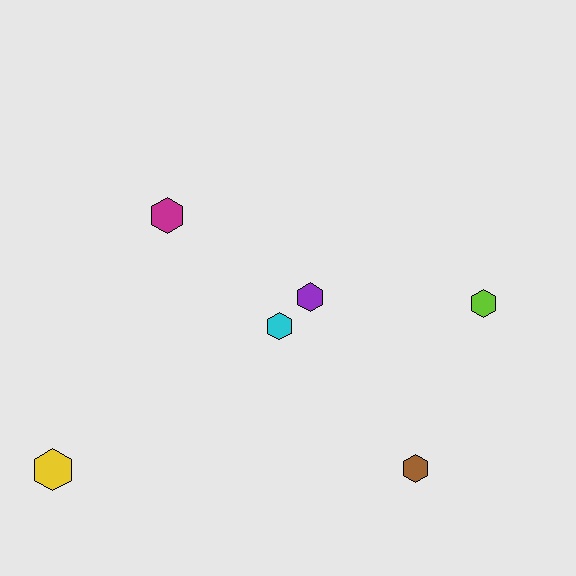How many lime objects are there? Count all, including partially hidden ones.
There is 1 lime object.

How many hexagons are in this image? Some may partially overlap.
There are 6 hexagons.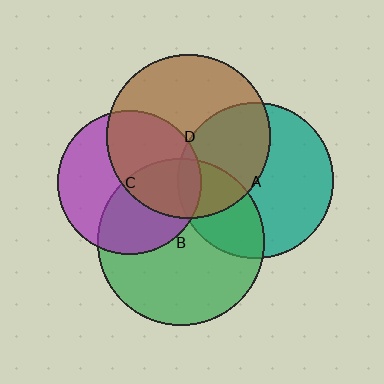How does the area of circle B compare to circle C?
Approximately 1.4 times.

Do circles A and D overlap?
Yes.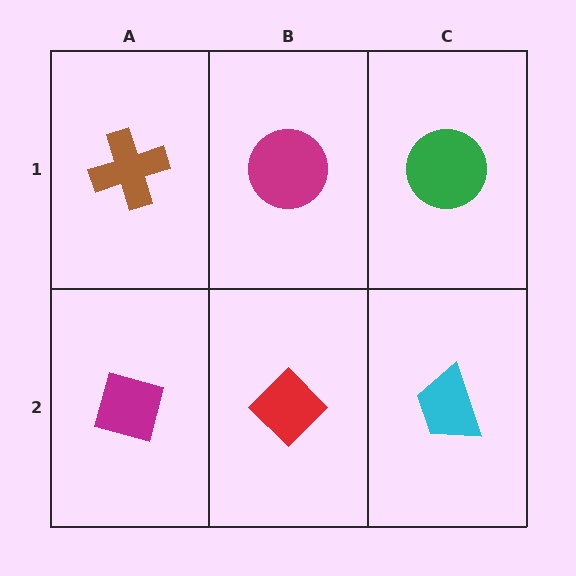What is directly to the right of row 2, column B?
A cyan trapezoid.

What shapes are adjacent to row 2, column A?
A brown cross (row 1, column A), a red diamond (row 2, column B).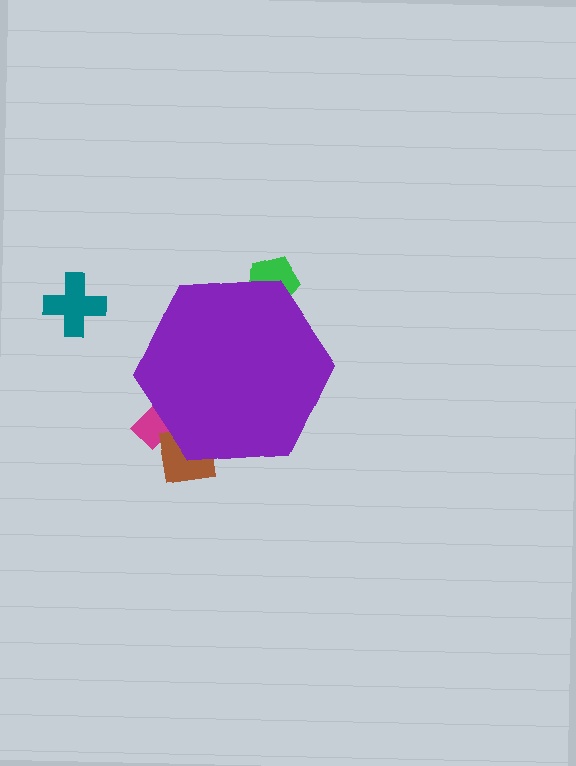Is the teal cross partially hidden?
No, the teal cross is fully visible.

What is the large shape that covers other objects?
A purple hexagon.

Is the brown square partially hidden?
Yes, the brown square is partially hidden behind the purple hexagon.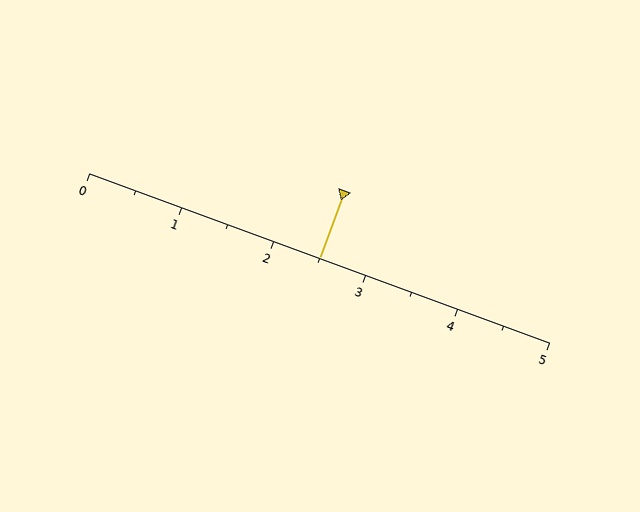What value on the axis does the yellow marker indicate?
The marker indicates approximately 2.5.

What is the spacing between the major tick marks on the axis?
The major ticks are spaced 1 apart.